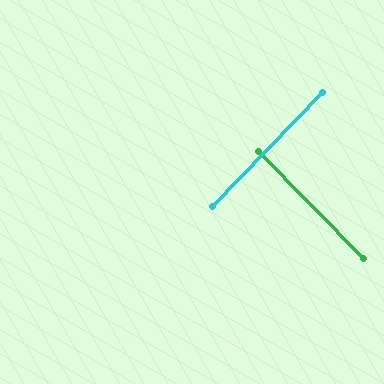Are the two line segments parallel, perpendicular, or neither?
Perpendicular — they meet at approximately 89°.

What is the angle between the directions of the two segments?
Approximately 89 degrees.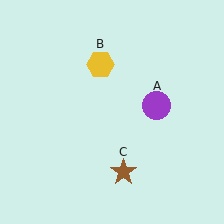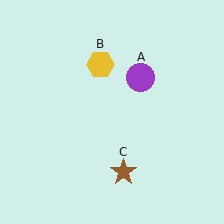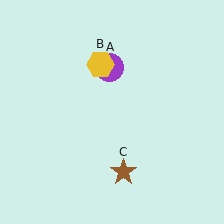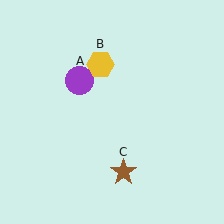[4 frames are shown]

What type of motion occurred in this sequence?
The purple circle (object A) rotated counterclockwise around the center of the scene.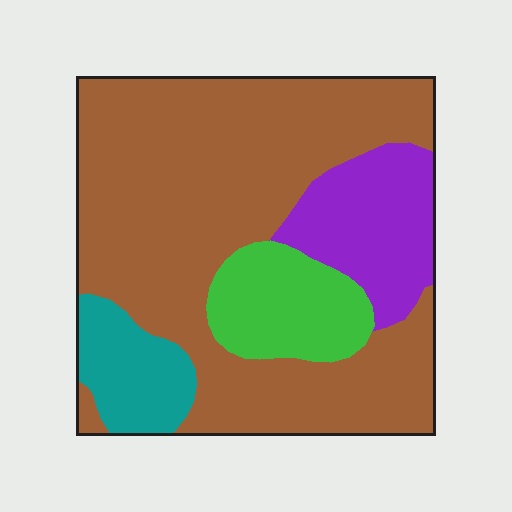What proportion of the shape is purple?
Purple takes up about one eighth (1/8) of the shape.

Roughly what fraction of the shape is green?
Green takes up about one eighth (1/8) of the shape.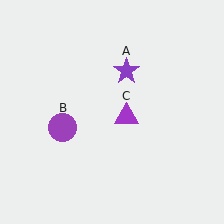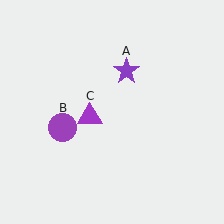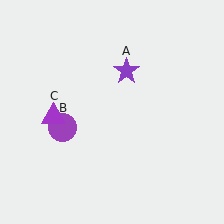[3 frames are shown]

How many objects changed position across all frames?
1 object changed position: purple triangle (object C).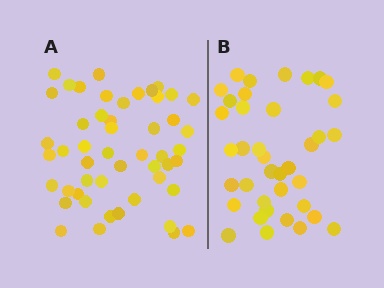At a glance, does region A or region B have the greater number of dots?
Region A (the left region) has more dots.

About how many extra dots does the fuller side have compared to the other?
Region A has roughly 12 or so more dots than region B.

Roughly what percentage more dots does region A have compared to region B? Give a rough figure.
About 30% more.